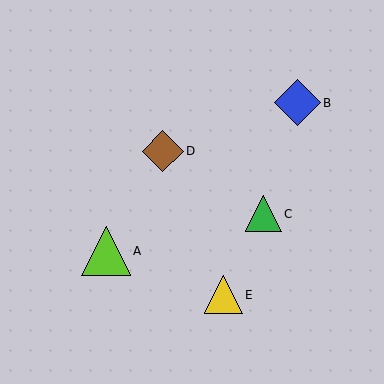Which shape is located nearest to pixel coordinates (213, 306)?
The yellow triangle (labeled E) at (223, 295) is nearest to that location.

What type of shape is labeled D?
Shape D is a brown diamond.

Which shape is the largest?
The lime triangle (labeled A) is the largest.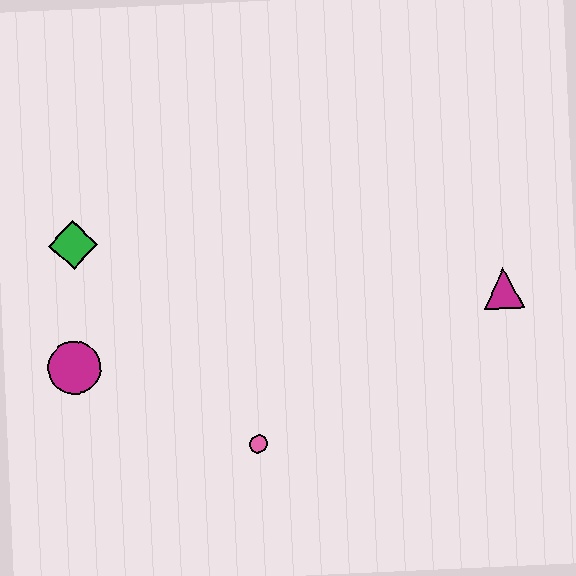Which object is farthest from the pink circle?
The magenta triangle is farthest from the pink circle.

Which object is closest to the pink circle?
The magenta circle is closest to the pink circle.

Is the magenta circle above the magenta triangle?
No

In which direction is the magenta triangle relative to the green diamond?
The magenta triangle is to the right of the green diamond.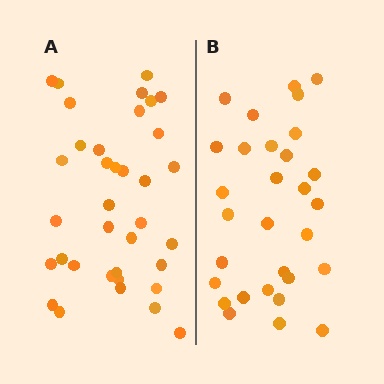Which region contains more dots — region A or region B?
Region A (the left region) has more dots.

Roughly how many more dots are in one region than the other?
Region A has about 6 more dots than region B.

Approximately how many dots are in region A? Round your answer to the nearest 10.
About 40 dots. (The exact count is 36, which rounds to 40.)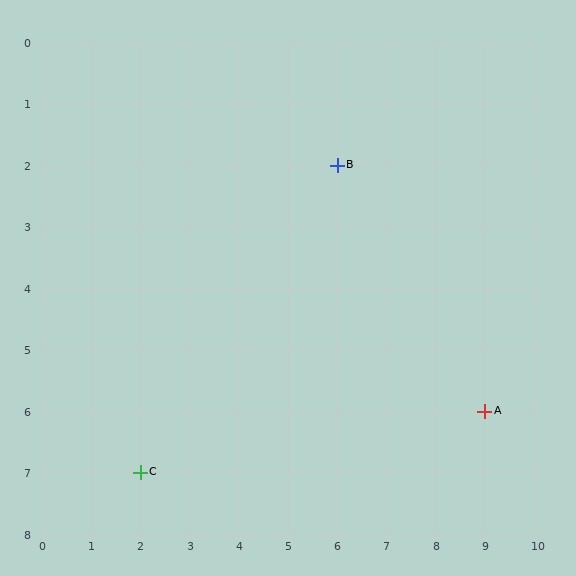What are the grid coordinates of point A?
Point A is at grid coordinates (9, 6).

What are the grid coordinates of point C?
Point C is at grid coordinates (2, 7).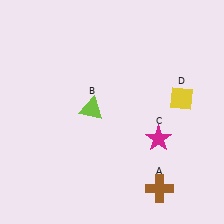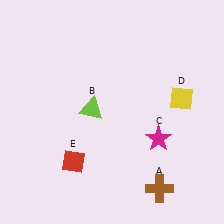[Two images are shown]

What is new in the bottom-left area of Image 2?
A red diamond (E) was added in the bottom-left area of Image 2.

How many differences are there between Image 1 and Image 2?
There is 1 difference between the two images.